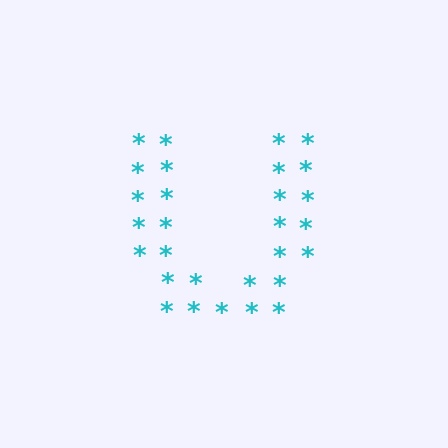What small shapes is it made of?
It is made of small asterisks.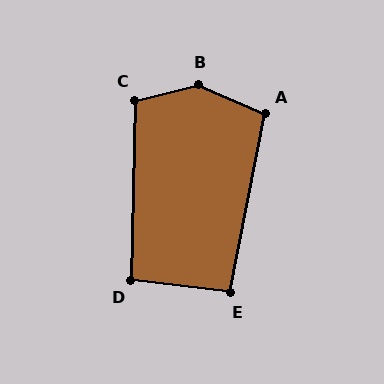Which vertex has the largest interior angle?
B, at approximately 142 degrees.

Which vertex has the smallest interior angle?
E, at approximately 94 degrees.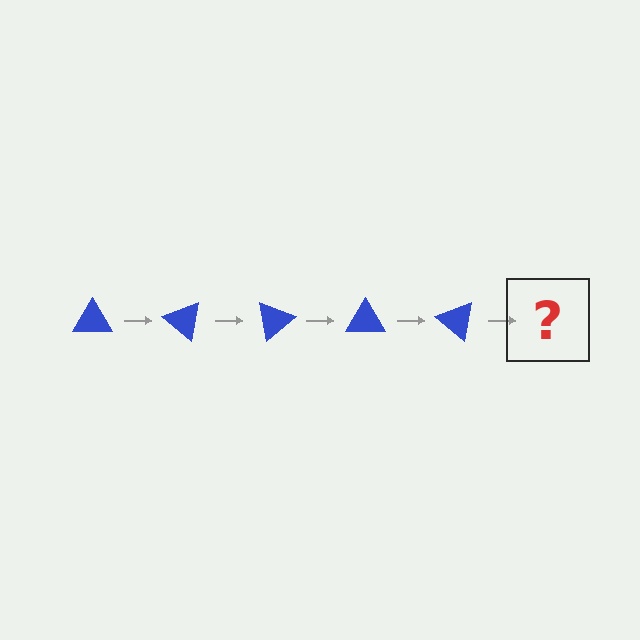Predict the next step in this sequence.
The next step is a blue triangle rotated 200 degrees.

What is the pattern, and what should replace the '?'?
The pattern is that the triangle rotates 40 degrees each step. The '?' should be a blue triangle rotated 200 degrees.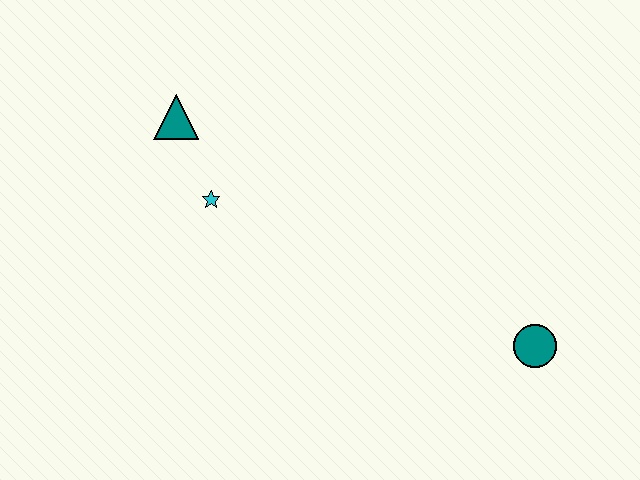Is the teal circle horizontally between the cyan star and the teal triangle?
No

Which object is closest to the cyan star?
The teal triangle is closest to the cyan star.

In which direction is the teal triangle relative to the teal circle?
The teal triangle is to the left of the teal circle.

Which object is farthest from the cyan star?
The teal circle is farthest from the cyan star.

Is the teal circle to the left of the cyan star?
No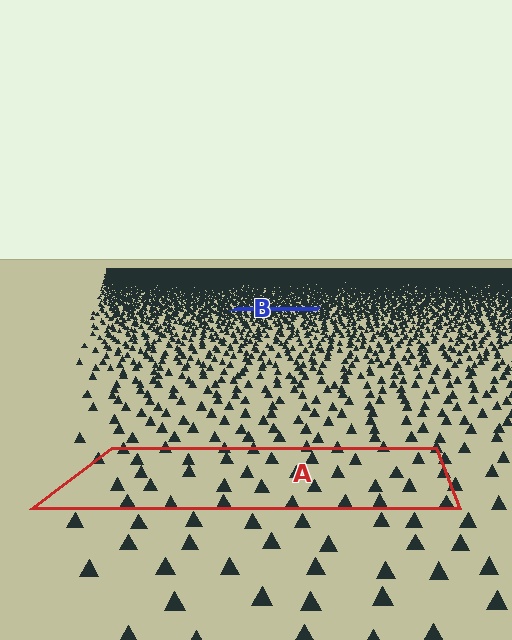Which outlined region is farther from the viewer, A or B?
Region B is farther from the viewer — the texture elements inside it appear smaller and more densely packed.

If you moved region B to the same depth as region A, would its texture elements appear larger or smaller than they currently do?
They would appear larger. At a closer depth, the same texture elements are projected at a bigger on-screen size.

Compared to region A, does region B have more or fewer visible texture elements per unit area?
Region B has more texture elements per unit area — they are packed more densely because it is farther away.